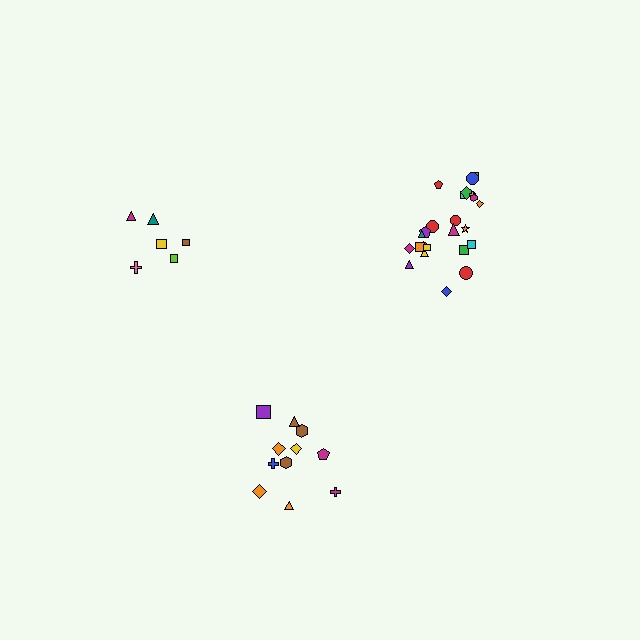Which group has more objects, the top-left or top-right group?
The top-right group.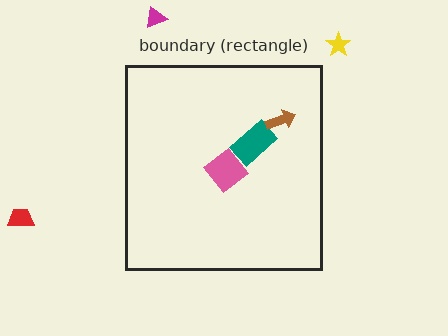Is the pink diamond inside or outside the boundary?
Inside.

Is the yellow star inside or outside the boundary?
Outside.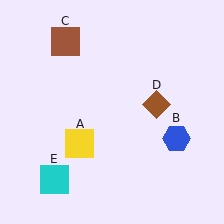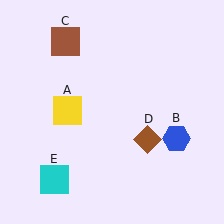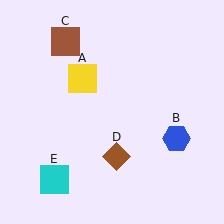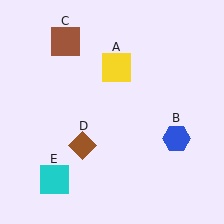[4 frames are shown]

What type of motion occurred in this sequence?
The yellow square (object A), brown diamond (object D) rotated clockwise around the center of the scene.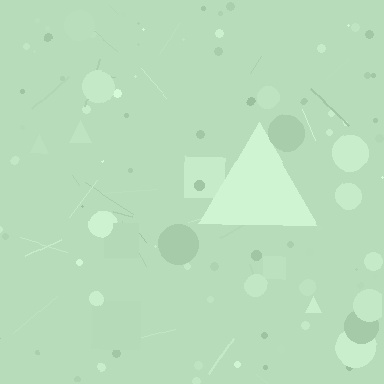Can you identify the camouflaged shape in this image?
The camouflaged shape is a triangle.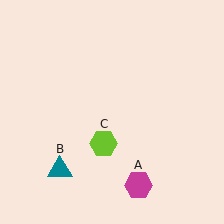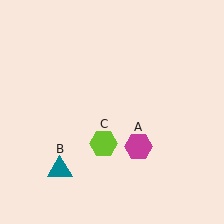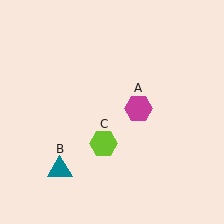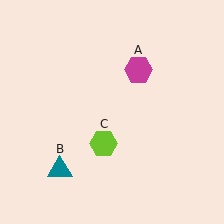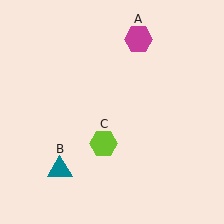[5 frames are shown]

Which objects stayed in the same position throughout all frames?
Teal triangle (object B) and lime hexagon (object C) remained stationary.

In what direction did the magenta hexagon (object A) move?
The magenta hexagon (object A) moved up.